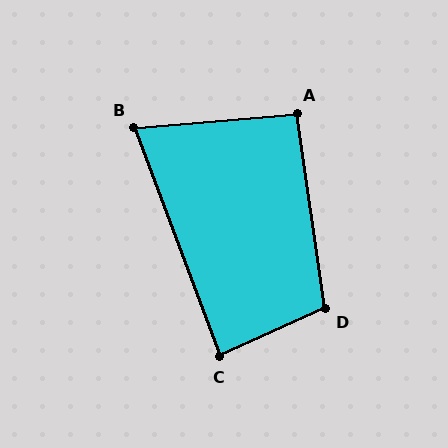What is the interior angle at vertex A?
Approximately 94 degrees (approximately right).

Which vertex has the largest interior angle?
D, at approximately 106 degrees.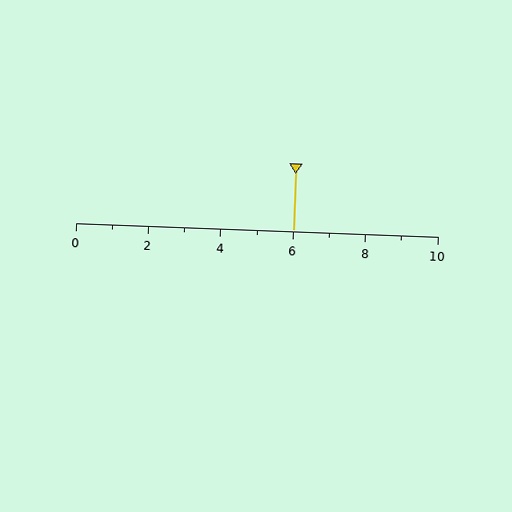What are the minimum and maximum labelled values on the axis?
The axis runs from 0 to 10.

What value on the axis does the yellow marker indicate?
The marker indicates approximately 6.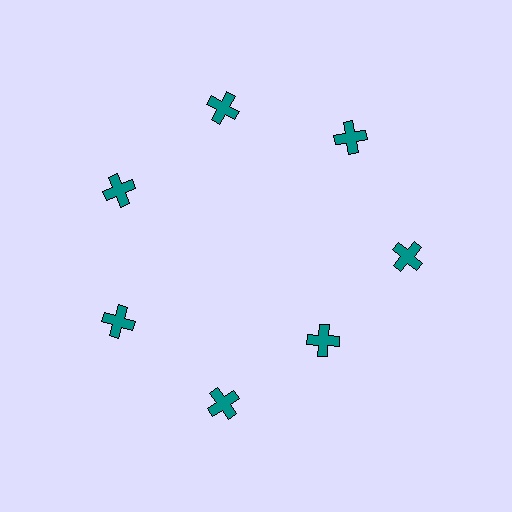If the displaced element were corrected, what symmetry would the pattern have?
It would have 7-fold rotational symmetry — the pattern would map onto itself every 51 degrees.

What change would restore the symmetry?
The symmetry would be restored by moving it outward, back onto the ring so that all 7 crosses sit at equal angles and equal distance from the center.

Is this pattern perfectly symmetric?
No. The 7 teal crosses are arranged in a ring, but one element near the 5 o'clock position is pulled inward toward the center, breaking the 7-fold rotational symmetry.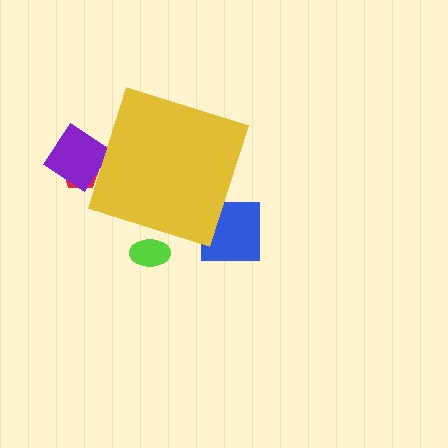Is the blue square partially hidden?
Yes, the blue square is partially hidden behind the yellow diamond.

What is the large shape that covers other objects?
A yellow diamond.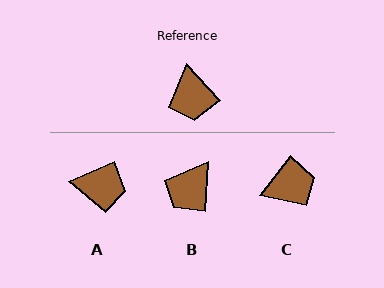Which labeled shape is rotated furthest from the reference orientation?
C, about 100 degrees away.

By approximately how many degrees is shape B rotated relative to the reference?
Approximately 45 degrees clockwise.